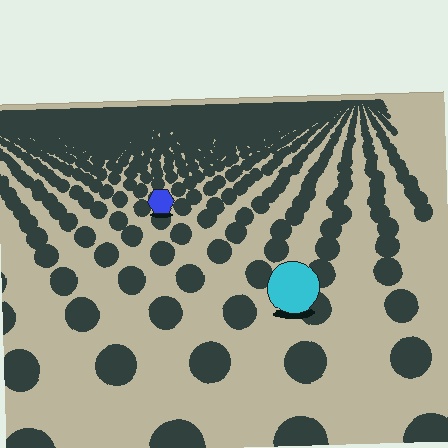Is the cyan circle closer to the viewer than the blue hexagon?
Yes. The cyan circle is closer — you can tell from the texture gradient: the ground texture is coarser near it.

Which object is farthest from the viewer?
The blue hexagon is farthest from the viewer. It appears smaller and the ground texture around it is denser.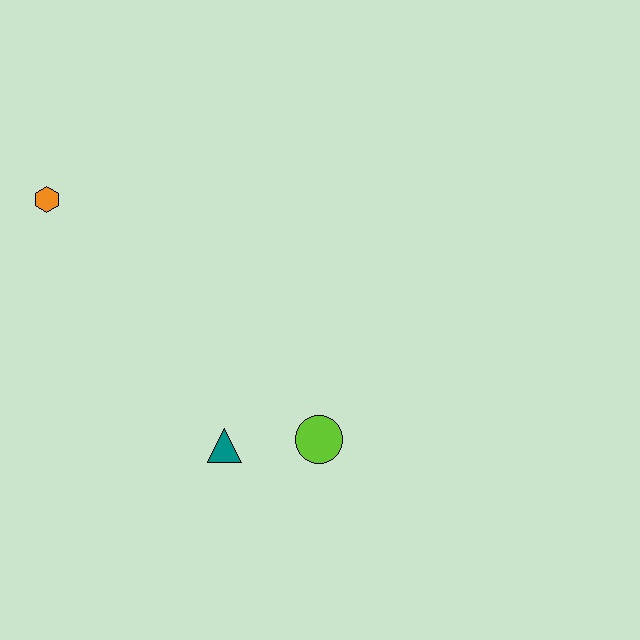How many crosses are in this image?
There are no crosses.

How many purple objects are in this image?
There are no purple objects.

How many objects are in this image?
There are 3 objects.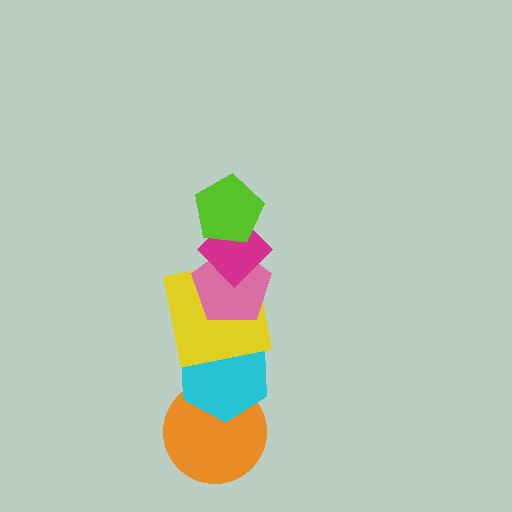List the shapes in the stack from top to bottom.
From top to bottom: the lime pentagon, the magenta diamond, the pink pentagon, the yellow square, the cyan hexagon, the orange circle.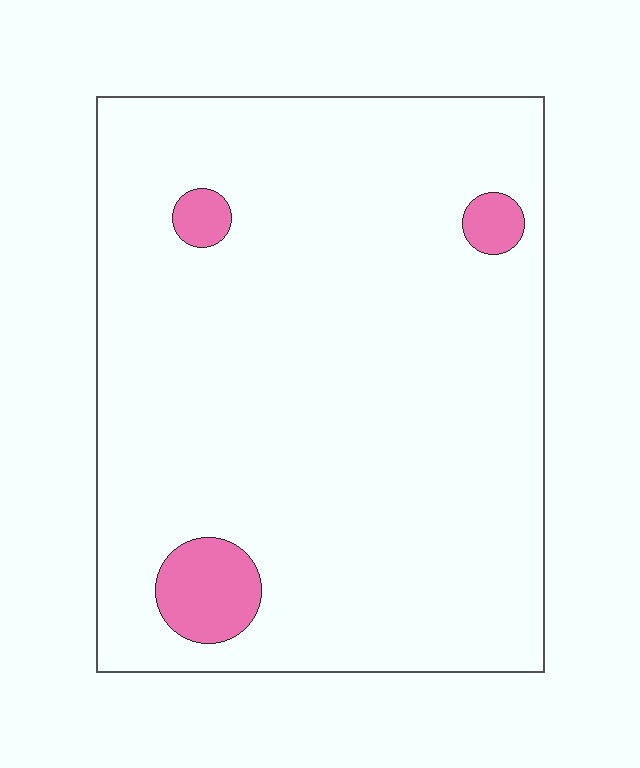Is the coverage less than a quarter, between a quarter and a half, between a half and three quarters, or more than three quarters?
Less than a quarter.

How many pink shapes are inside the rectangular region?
3.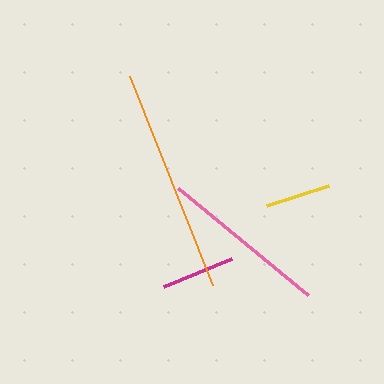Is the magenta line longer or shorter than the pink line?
The pink line is longer than the magenta line.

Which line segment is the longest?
The orange line is the longest at approximately 224 pixels.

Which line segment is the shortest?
The yellow line is the shortest at approximately 65 pixels.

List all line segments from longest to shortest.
From longest to shortest: orange, pink, magenta, yellow.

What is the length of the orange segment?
The orange segment is approximately 224 pixels long.